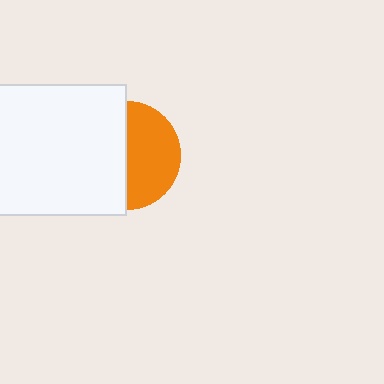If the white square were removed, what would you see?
You would see the complete orange circle.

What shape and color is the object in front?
The object in front is a white square.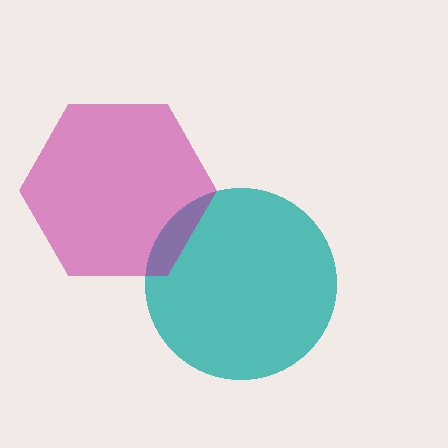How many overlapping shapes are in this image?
There are 2 overlapping shapes in the image.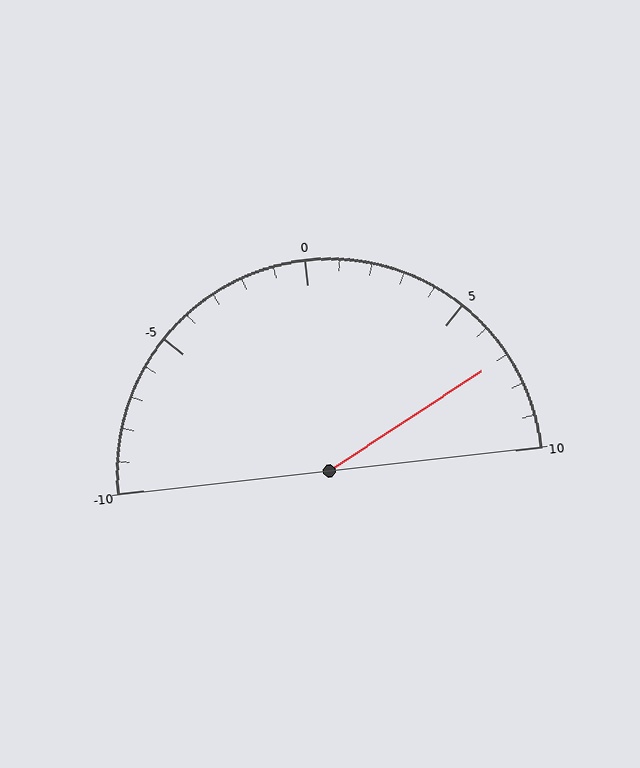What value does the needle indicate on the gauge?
The needle indicates approximately 7.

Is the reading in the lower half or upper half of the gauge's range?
The reading is in the upper half of the range (-10 to 10).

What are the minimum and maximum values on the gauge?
The gauge ranges from -10 to 10.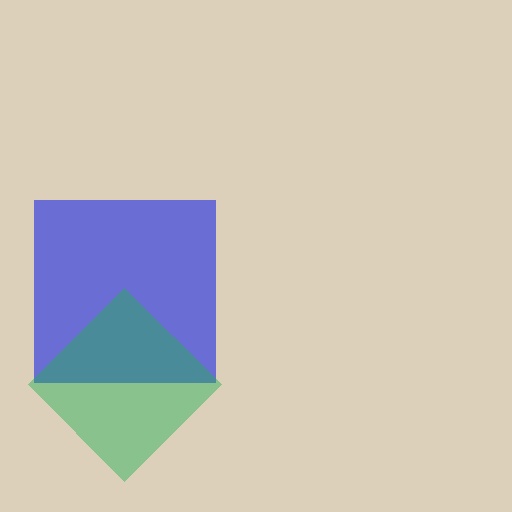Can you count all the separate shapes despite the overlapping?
Yes, there are 2 separate shapes.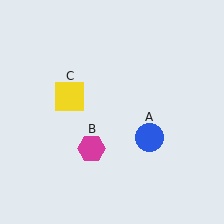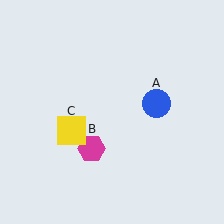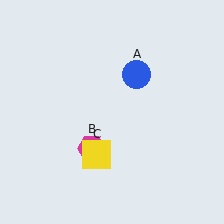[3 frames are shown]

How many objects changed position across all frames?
2 objects changed position: blue circle (object A), yellow square (object C).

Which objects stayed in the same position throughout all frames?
Magenta hexagon (object B) remained stationary.